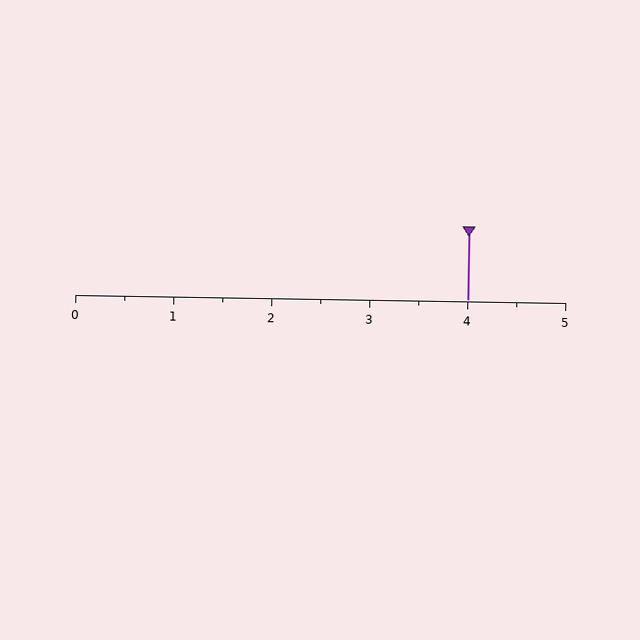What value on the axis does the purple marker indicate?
The marker indicates approximately 4.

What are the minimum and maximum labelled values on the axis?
The axis runs from 0 to 5.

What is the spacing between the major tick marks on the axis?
The major ticks are spaced 1 apart.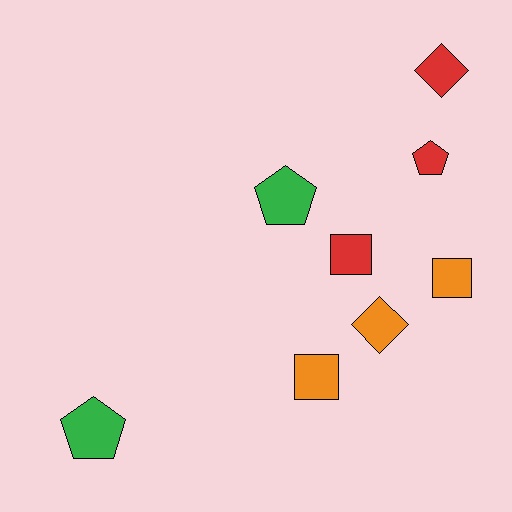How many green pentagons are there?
There are 2 green pentagons.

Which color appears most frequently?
Orange, with 3 objects.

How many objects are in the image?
There are 8 objects.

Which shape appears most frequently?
Square, with 3 objects.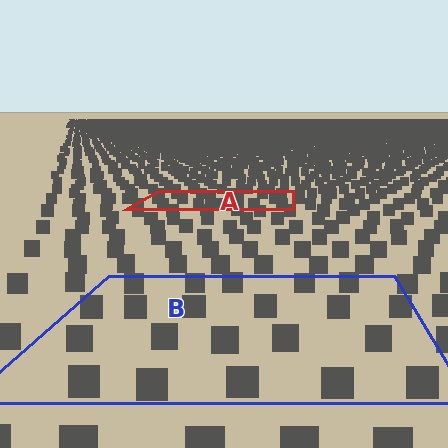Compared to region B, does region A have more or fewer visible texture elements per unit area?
Region A has more texture elements per unit area — they are packed more densely because it is farther away.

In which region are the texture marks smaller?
The texture marks are smaller in region A, because it is farther away.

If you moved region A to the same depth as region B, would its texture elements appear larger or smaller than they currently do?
They would appear larger. At a closer depth, the same texture elements are projected at a bigger on-screen size.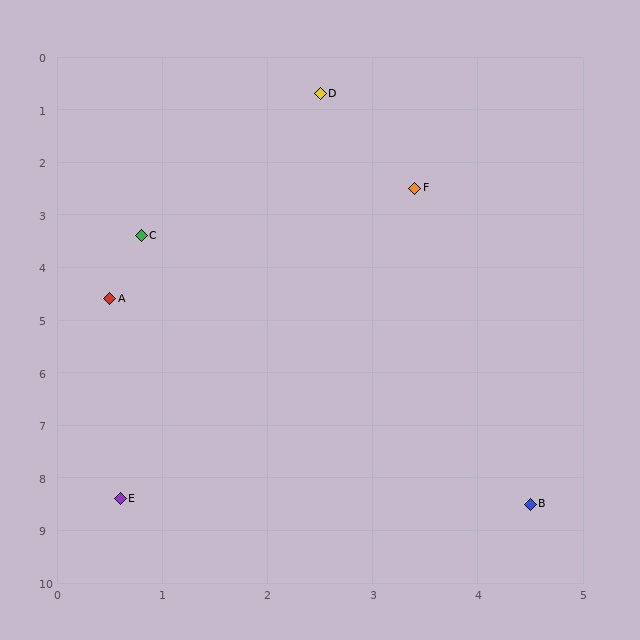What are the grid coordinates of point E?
Point E is at approximately (0.6, 8.4).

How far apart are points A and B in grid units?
Points A and B are about 5.6 grid units apart.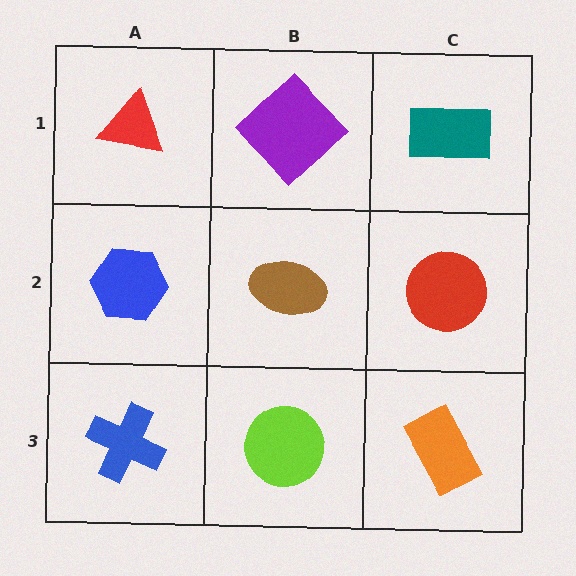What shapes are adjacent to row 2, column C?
A teal rectangle (row 1, column C), an orange rectangle (row 3, column C), a brown ellipse (row 2, column B).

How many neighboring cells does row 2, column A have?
3.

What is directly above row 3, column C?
A red circle.